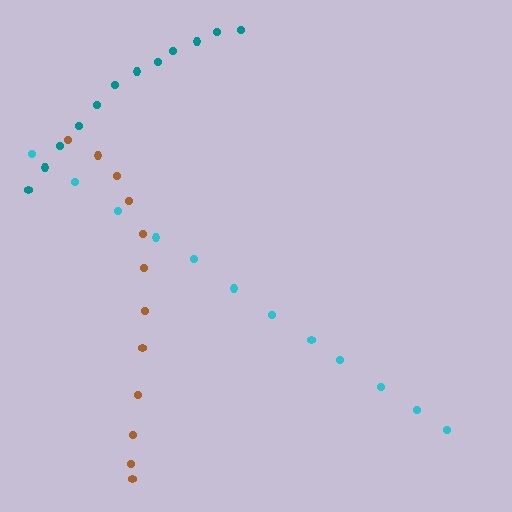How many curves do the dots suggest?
There are 3 distinct paths.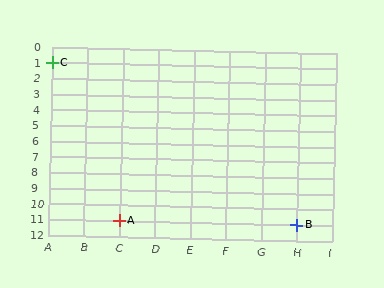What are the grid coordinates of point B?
Point B is at grid coordinates (H, 11).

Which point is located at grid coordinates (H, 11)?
Point B is at (H, 11).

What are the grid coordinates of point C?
Point C is at grid coordinates (A, 1).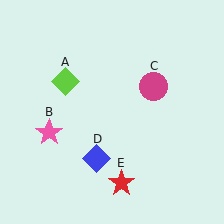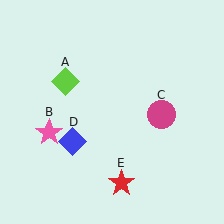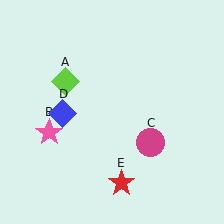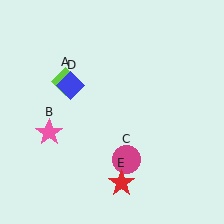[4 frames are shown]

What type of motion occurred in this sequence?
The magenta circle (object C), blue diamond (object D) rotated clockwise around the center of the scene.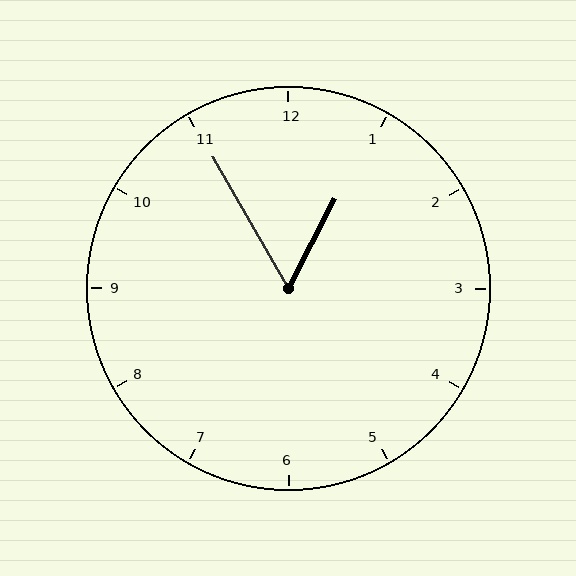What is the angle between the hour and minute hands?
Approximately 58 degrees.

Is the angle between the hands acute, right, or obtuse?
It is acute.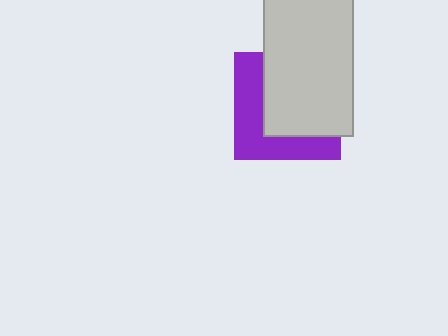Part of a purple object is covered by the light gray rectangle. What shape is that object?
It is a square.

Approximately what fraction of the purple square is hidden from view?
Roughly 58% of the purple square is hidden behind the light gray rectangle.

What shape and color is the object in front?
The object in front is a light gray rectangle.